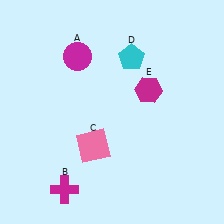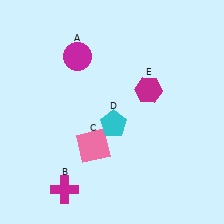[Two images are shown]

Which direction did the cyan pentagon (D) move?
The cyan pentagon (D) moved down.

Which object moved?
The cyan pentagon (D) moved down.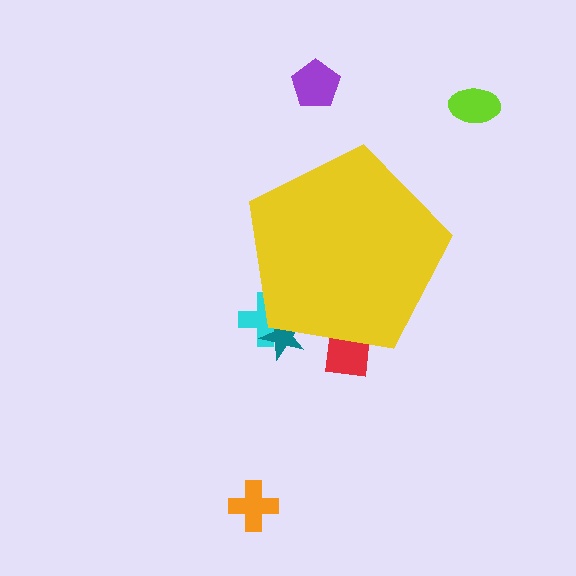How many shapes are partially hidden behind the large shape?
3 shapes are partially hidden.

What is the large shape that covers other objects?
A yellow pentagon.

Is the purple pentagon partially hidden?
No, the purple pentagon is fully visible.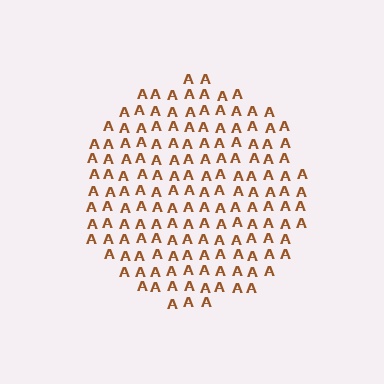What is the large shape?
The large shape is a circle.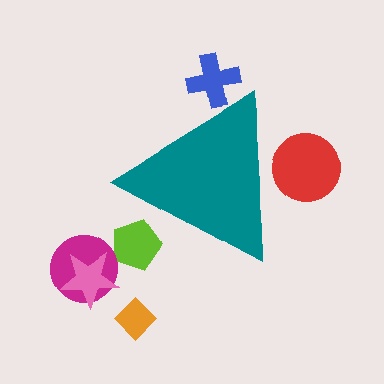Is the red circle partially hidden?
Yes, the red circle is partially hidden behind the teal triangle.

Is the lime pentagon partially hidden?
Yes, the lime pentagon is partially hidden behind the teal triangle.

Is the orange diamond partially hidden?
No, the orange diamond is fully visible.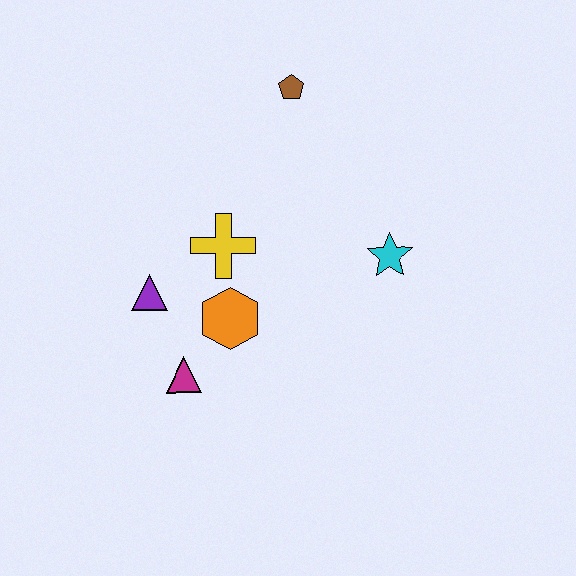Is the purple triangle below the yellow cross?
Yes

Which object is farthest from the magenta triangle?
The brown pentagon is farthest from the magenta triangle.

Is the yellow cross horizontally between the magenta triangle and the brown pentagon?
Yes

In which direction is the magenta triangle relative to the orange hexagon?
The magenta triangle is below the orange hexagon.